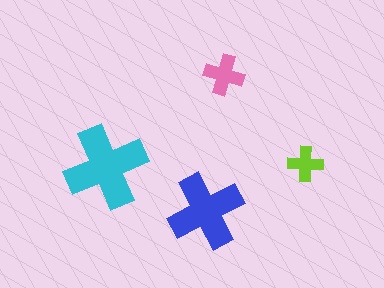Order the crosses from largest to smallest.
the cyan one, the blue one, the pink one, the lime one.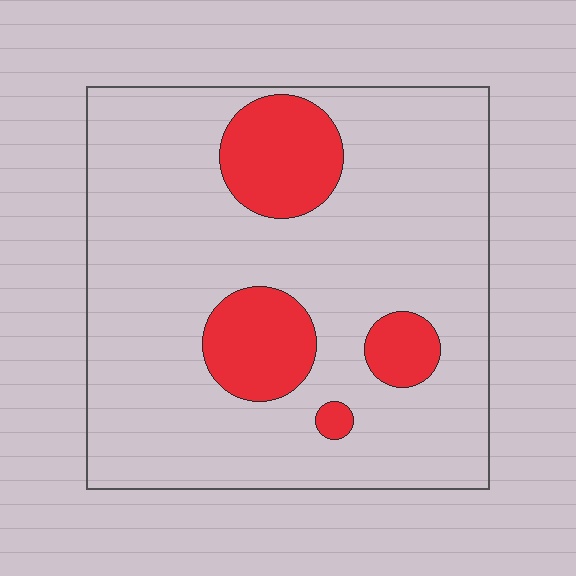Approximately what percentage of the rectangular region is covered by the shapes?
Approximately 15%.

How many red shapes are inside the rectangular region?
4.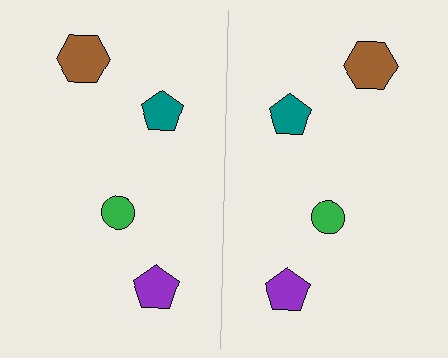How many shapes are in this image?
There are 8 shapes in this image.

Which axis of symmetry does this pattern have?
The pattern has a vertical axis of symmetry running through the center of the image.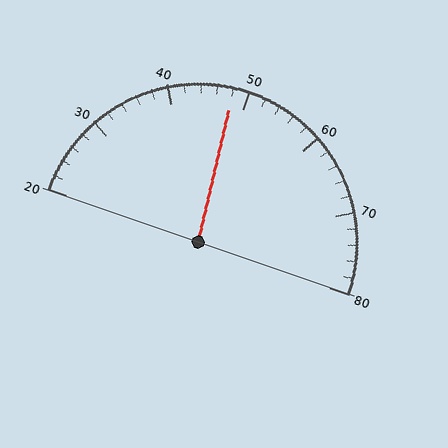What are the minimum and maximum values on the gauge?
The gauge ranges from 20 to 80.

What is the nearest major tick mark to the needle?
The nearest major tick mark is 50.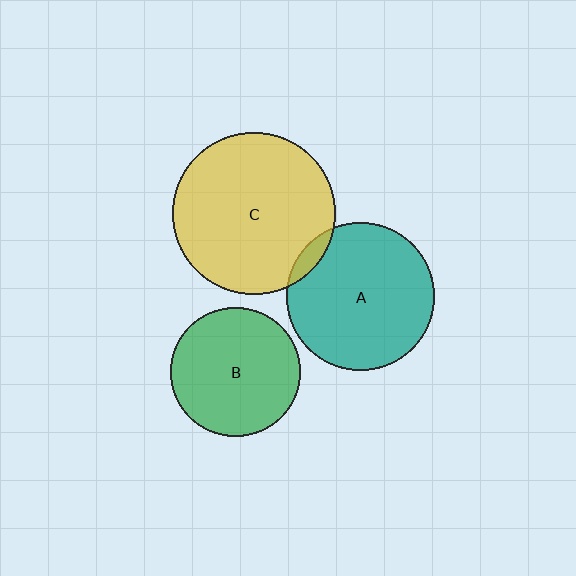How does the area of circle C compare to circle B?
Approximately 1.6 times.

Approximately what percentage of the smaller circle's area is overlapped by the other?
Approximately 5%.